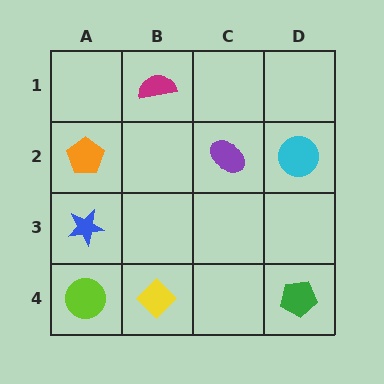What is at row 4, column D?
A green pentagon.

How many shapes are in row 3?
1 shape.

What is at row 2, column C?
A purple ellipse.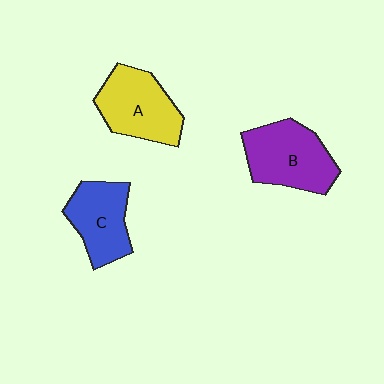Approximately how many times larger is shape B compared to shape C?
Approximately 1.2 times.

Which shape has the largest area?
Shape B (purple).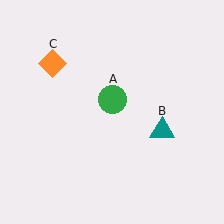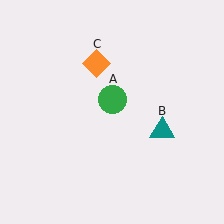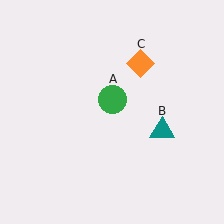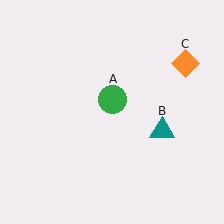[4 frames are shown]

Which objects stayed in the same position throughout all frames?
Green circle (object A) and teal triangle (object B) remained stationary.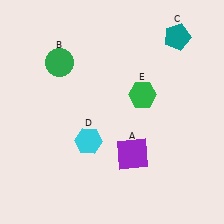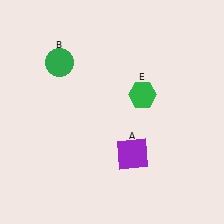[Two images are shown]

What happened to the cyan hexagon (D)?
The cyan hexagon (D) was removed in Image 2. It was in the bottom-left area of Image 1.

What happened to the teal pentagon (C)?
The teal pentagon (C) was removed in Image 2. It was in the top-right area of Image 1.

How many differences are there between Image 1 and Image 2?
There are 2 differences between the two images.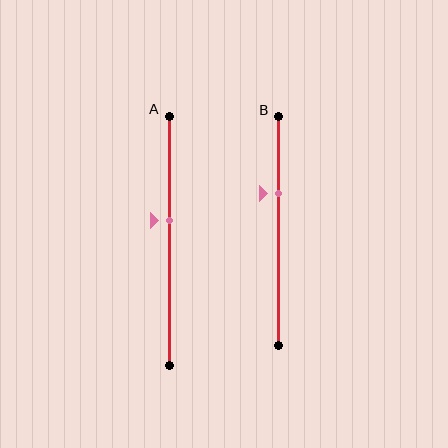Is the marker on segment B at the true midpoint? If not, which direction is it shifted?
No, the marker on segment B is shifted upward by about 16% of the segment length.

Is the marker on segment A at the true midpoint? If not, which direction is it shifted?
No, the marker on segment A is shifted upward by about 8% of the segment length.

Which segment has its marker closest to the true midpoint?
Segment A has its marker closest to the true midpoint.